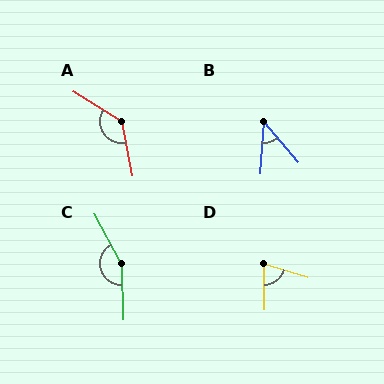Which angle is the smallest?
B, at approximately 44 degrees.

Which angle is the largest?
C, at approximately 153 degrees.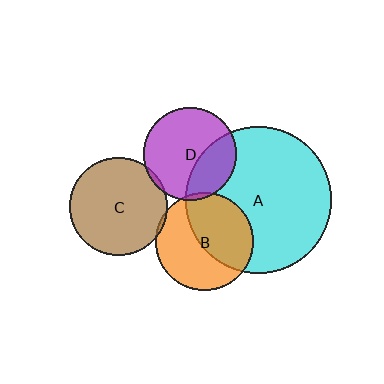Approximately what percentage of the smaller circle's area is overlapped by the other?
Approximately 30%.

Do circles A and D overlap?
Yes.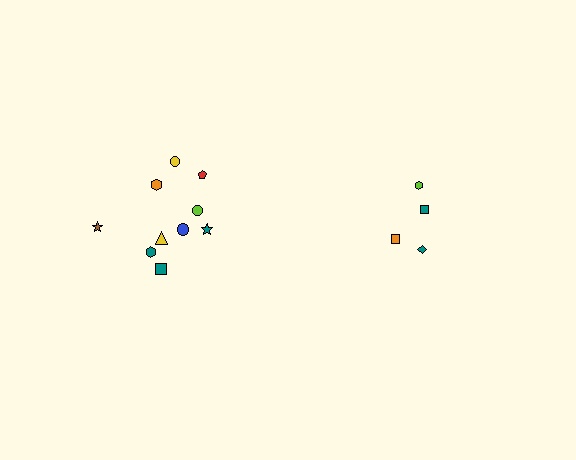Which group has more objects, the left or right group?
The left group.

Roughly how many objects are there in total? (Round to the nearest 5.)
Roughly 15 objects in total.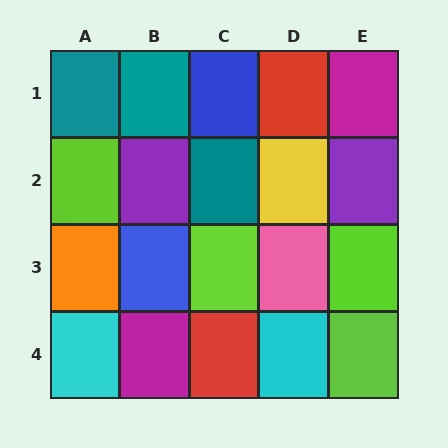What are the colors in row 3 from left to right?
Orange, blue, lime, pink, lime.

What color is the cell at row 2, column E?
Purple.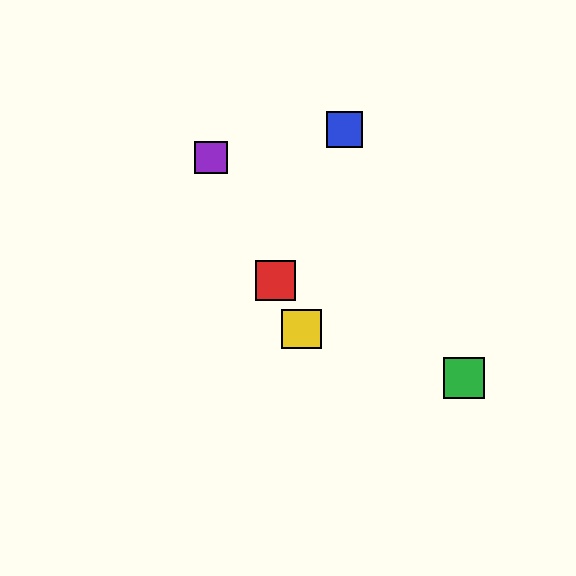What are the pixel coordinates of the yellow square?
The yellow square is at (301, 329).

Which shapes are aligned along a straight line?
The red square, the yellow square, the purple square are aligned along a straight line.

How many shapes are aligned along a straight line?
3 shapes (the red square, the yellow square, the purple square) are aligned along a straight line.